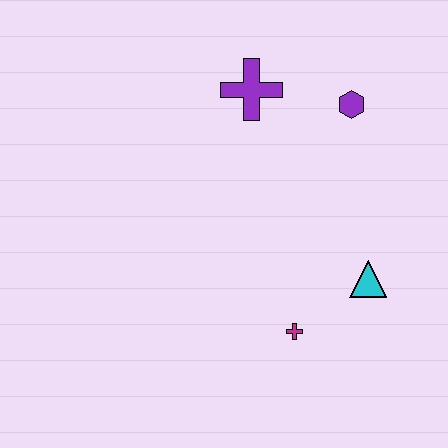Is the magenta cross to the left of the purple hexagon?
Yes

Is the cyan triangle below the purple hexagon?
Yes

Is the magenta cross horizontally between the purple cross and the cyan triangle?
Yes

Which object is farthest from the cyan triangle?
The purple cross is farthest from the cyan triangle.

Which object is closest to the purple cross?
The purple hexagon is closest to the purple cross.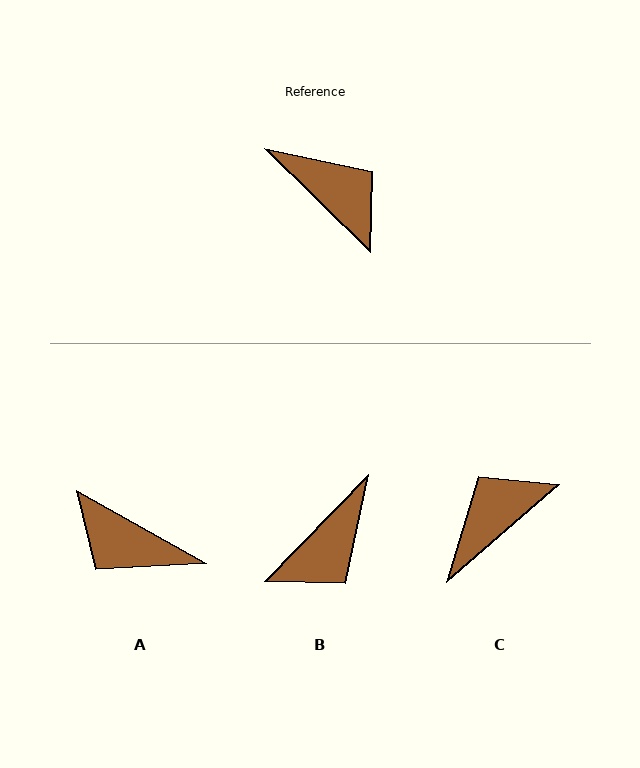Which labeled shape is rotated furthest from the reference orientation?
A, about 164 degrees away.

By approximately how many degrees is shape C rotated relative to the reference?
Approximately 85 degrees counter-clockwise.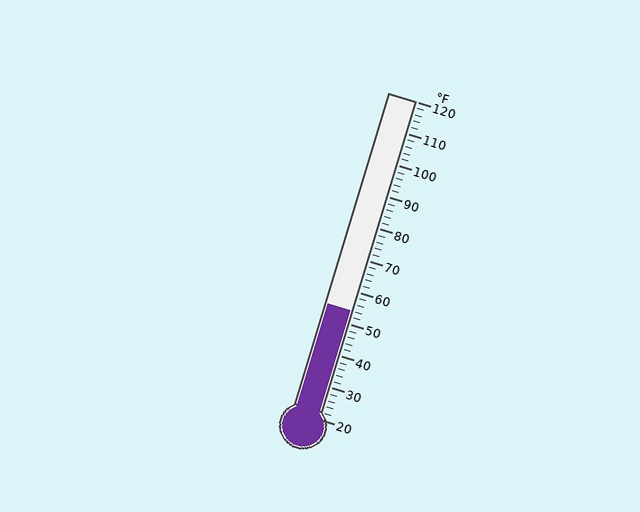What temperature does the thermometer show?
The thermometer shows approximately 54°F.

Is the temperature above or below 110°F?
The temperature is below 110°F.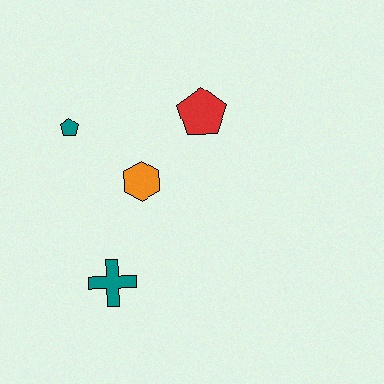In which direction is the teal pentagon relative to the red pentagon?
The teal pentagon is to the left of the red pentagon.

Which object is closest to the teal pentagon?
The orange hexagon is closest to the teal pentagon.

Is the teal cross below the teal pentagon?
Yes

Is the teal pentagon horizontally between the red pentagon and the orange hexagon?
No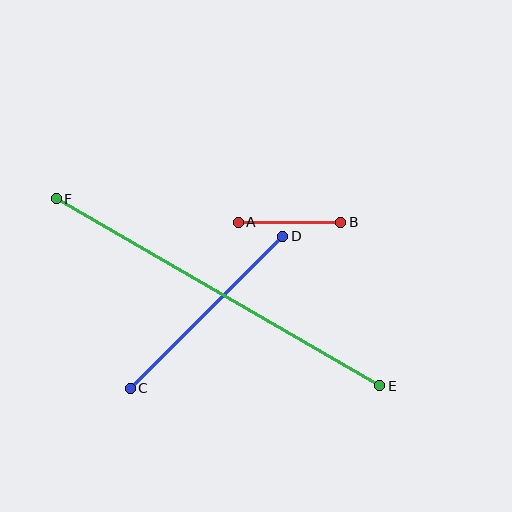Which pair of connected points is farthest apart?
Points E and F are farthest apart.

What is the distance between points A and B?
The distance is approximately 102 pixels.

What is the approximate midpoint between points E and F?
The midpoint is at approximately (218, 292) pixels.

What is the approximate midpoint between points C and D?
The midpoint is at approximately (207, 312) pixels.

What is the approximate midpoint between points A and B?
The midpoint is at approximately (289, 222) pixels.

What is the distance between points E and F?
The distance is approximately 374 pixels.